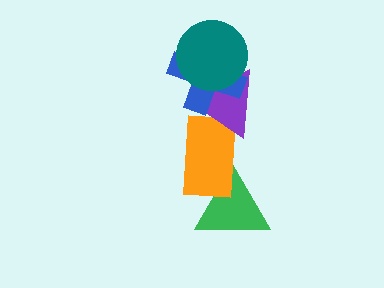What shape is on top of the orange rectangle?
The purple triangle is on top of the orange rectangle.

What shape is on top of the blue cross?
The teal circle is on top of the blue cross.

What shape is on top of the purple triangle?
The blue cross is on top of the purple triangle.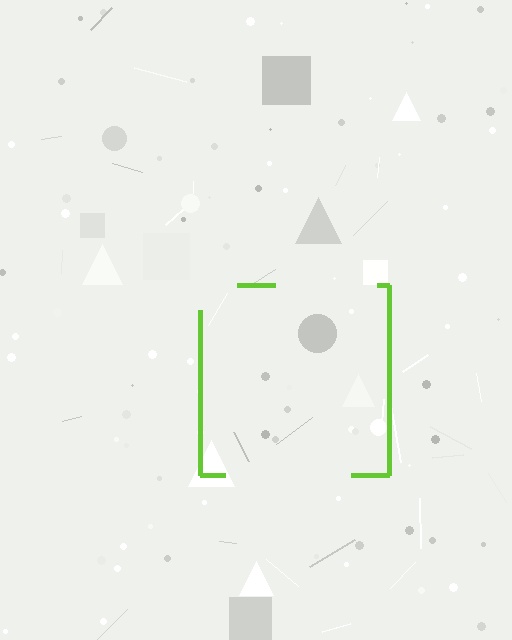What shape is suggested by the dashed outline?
The dashed outline suggests a square.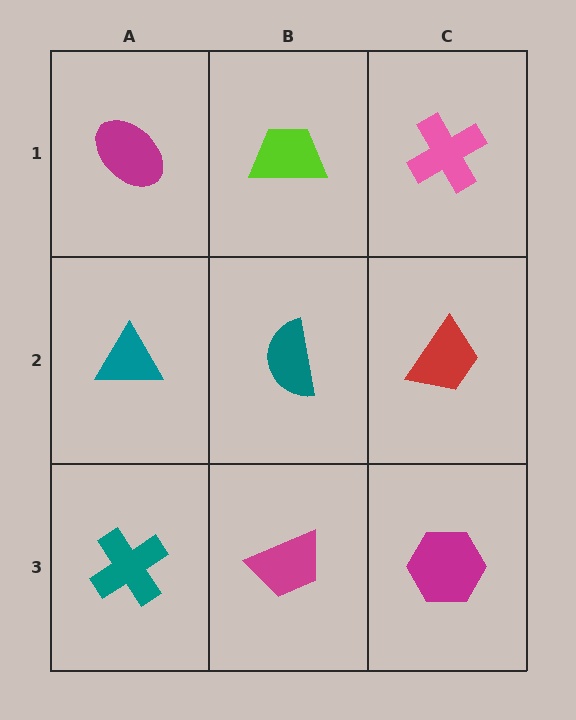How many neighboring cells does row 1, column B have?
3.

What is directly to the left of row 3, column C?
A magenta trapezoid.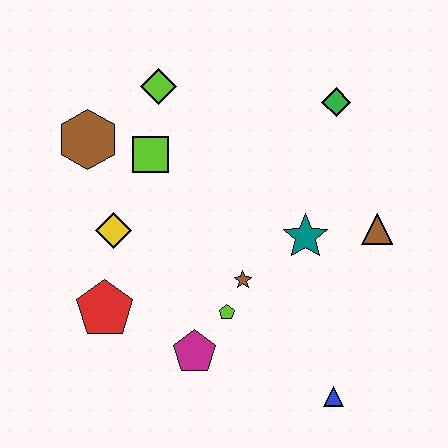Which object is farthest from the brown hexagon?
The blue triangle is farthest from the brown hexagon.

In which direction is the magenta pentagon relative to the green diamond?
The magenta pentagon is below the green diamond.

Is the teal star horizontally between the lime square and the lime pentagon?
No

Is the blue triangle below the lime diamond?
Yes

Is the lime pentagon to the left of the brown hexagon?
No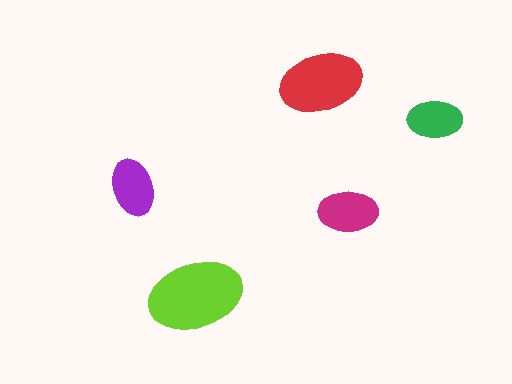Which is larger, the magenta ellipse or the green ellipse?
The magenta one.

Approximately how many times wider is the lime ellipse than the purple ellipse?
About 1.5 times wider.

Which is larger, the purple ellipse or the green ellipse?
The purple one.